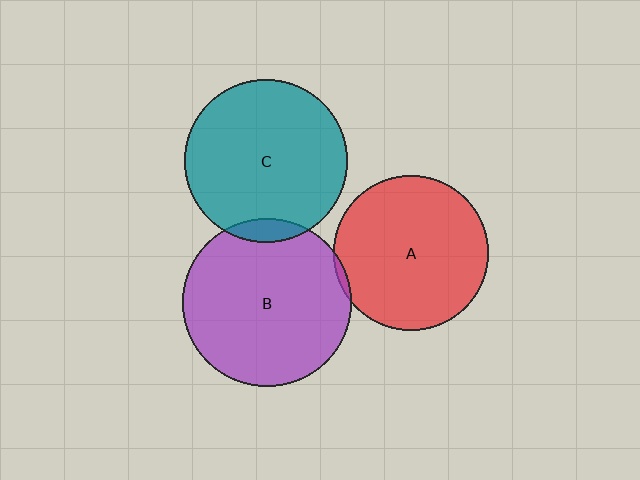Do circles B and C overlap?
Yes.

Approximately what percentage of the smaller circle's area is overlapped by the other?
Approximately 5%.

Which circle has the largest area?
Circle B (purple).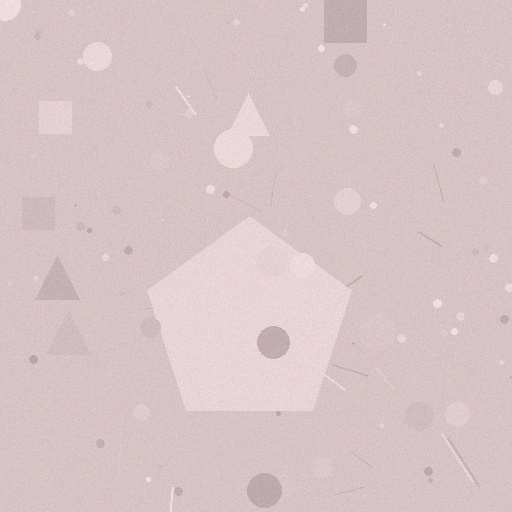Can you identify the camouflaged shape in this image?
The camouflaged shape is a pentagon.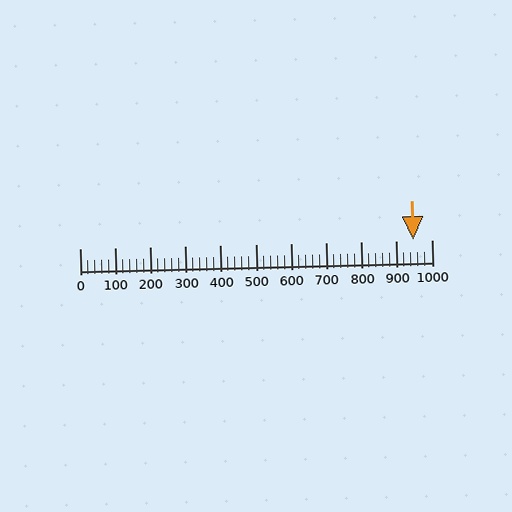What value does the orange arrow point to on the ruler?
The orange arrow points to approximately 948.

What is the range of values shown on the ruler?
The ruler shows values from 0 to 1000.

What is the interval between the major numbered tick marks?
The major tick marks are spaced 100 units apart.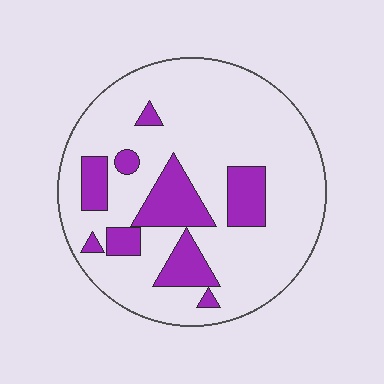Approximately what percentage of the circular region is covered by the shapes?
Approximately 20%.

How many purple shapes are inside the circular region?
9.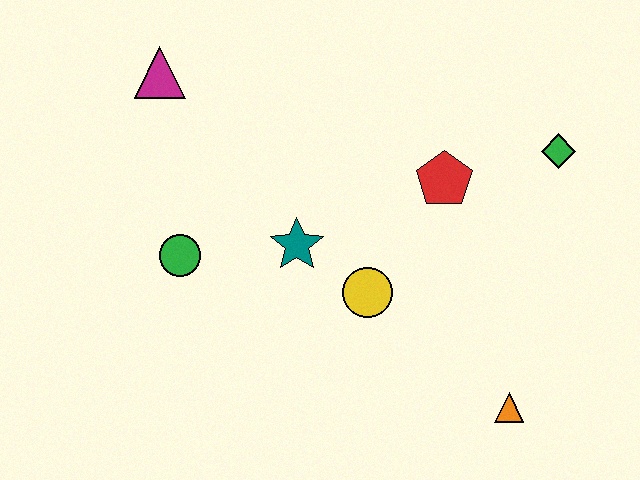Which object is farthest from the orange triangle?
The magenta triangle is farthest from the orange triangle.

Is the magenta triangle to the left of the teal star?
Yes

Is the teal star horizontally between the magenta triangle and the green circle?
No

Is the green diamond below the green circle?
No